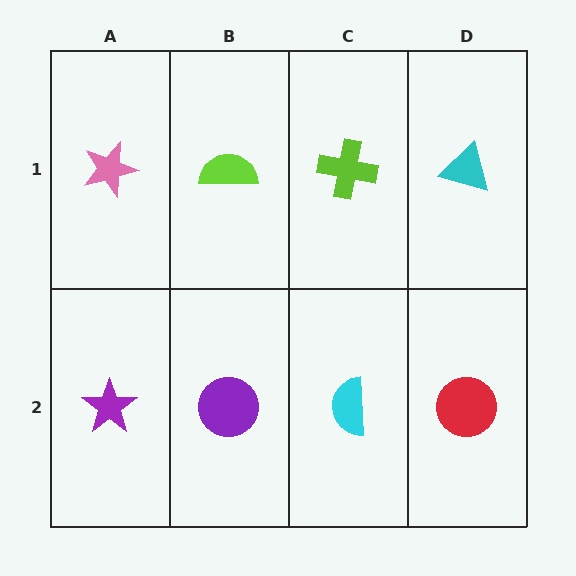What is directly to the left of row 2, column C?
A purple circle.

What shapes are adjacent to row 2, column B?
A lime semicircle (row 1, column B), a purple star (row 2, column A), a cyan semicircle (row 2, column C).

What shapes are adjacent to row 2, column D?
A cyan triangle (row 1, column D), a cyan semicircle (row 2, column C).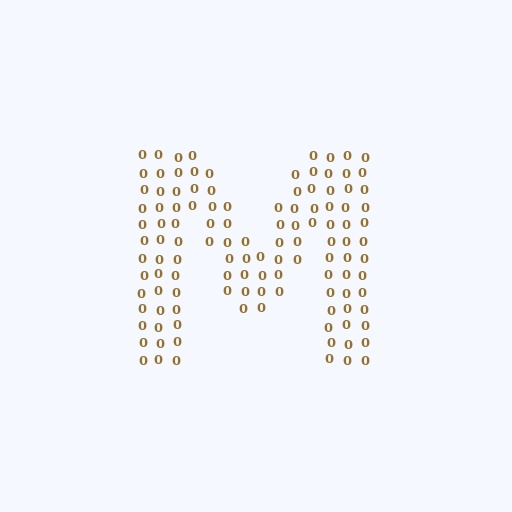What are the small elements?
The small elements are digit 0's.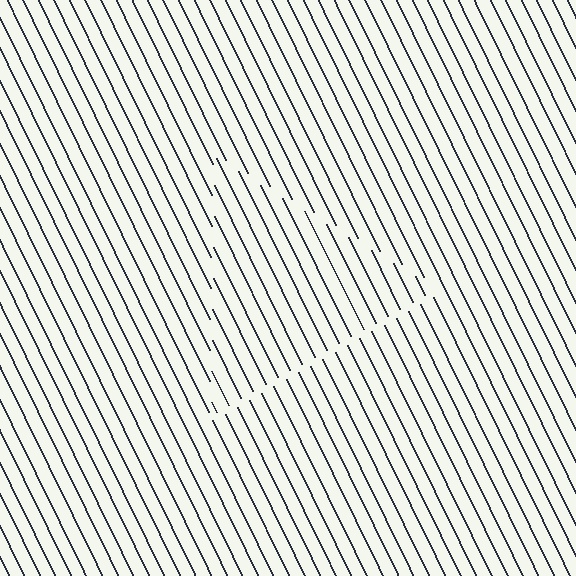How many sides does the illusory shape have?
3 sides — the line-ends trace a triangle.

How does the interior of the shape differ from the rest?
The interior of the shape contains the same grating, shifted by half a period — the contour is defined by the phase discontinuity where line-ends from the inner and outer gratings abut.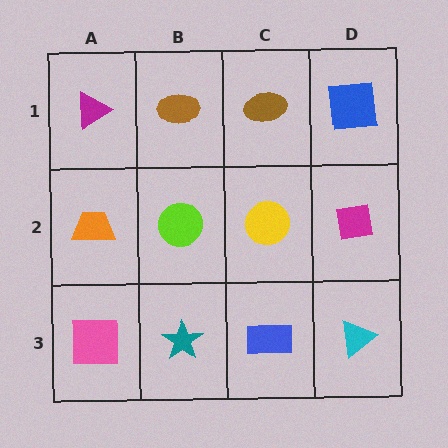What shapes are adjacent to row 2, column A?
A magenta triangle (row 1, column A), a pink square (row 3, column A), a lime circle (row 2, column B).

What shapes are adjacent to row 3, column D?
A magenta square (row 2, column D), a blue rectangle (row 3, column C).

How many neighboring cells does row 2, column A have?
3.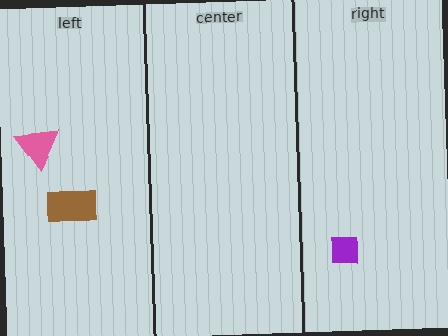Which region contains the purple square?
The right region.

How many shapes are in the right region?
1.